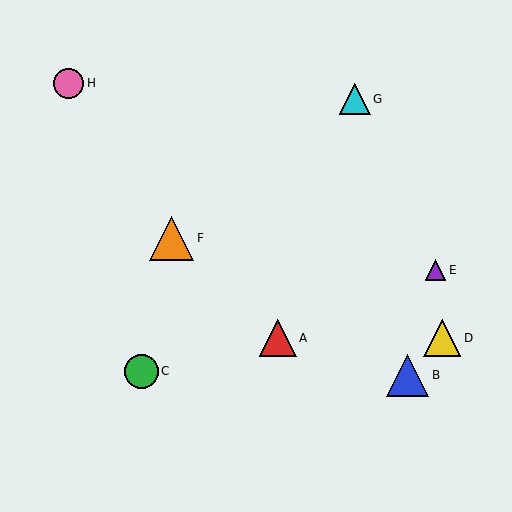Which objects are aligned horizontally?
Objects A, D are aligned horizontally.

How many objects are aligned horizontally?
2 objects (A, D) are aligned horizontally.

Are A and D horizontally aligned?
Yes, both are at y≈338.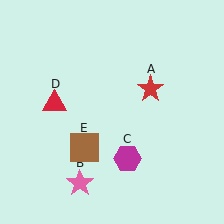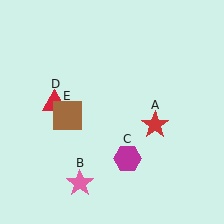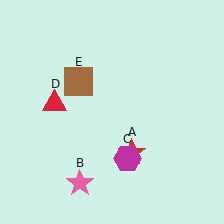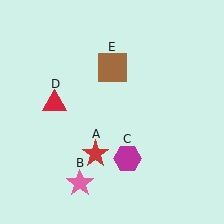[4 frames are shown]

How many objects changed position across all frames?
2 objects changed position: red star (object A), brown square (object E).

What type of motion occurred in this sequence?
The red star (object A), brown square (object E) rotated clockwise around the center of the scene.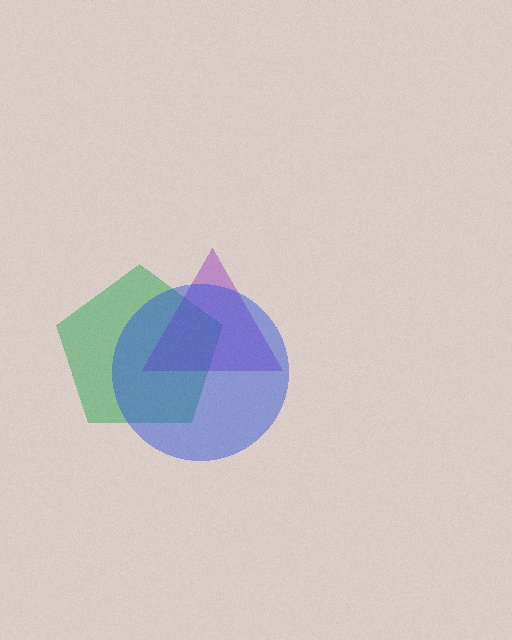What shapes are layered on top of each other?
The layered shapes are: a green pentagon, a purple triangle, a blue circle.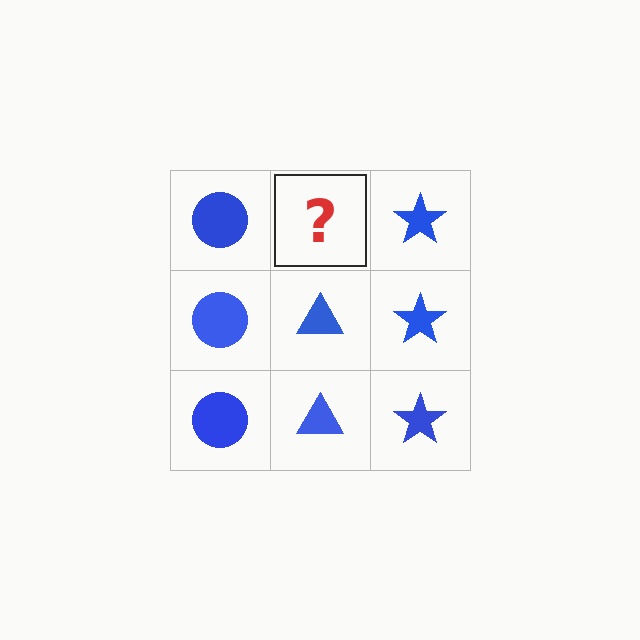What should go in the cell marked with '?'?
The missing cell should contain a blue triangle.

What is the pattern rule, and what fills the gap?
The rule is that each column has a consistent shape. The gap should be filled with a blue triangle.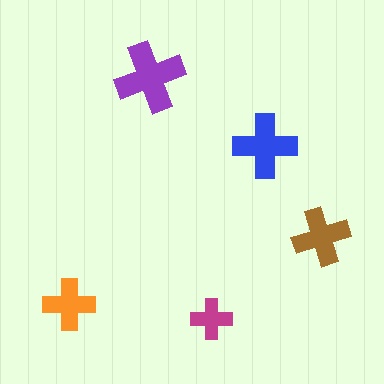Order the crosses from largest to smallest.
the purple one, the blue one, the brown one, the orange one, the magenta one.